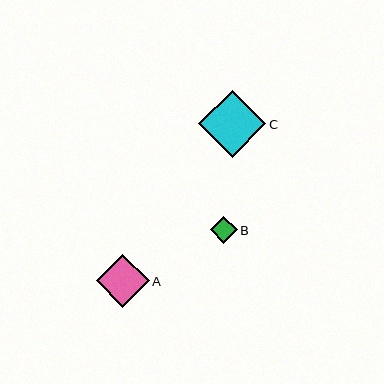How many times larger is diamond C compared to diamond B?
Diamond C is approximately 2.5 times the size of diamond B.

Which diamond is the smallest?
Diamond B is the smallest with a size of approximately 27 pixels.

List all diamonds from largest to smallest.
From largest to smallest: C, A, B.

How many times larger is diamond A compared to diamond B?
Diamond A is approximately 2.0 times the size of diamond B.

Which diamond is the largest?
Diamond C is the largest with a size of approximately 68 pixels.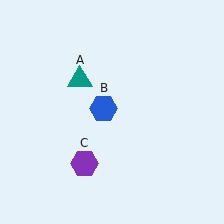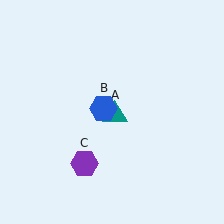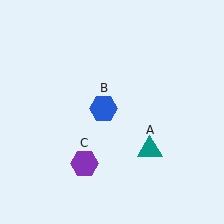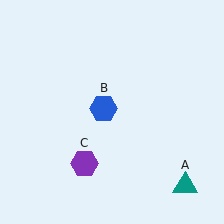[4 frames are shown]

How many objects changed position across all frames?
1 object changed position: teal triangle (object A).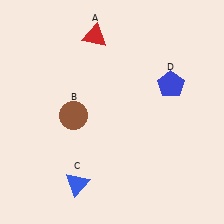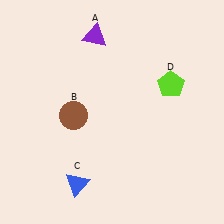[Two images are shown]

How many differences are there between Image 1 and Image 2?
There are 2 differences between the two images.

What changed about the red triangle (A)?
In Image 1, A is red. In Image 2, it changed to purple.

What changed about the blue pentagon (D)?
In Image 1, D is blue. In Image 2, it changed to lime.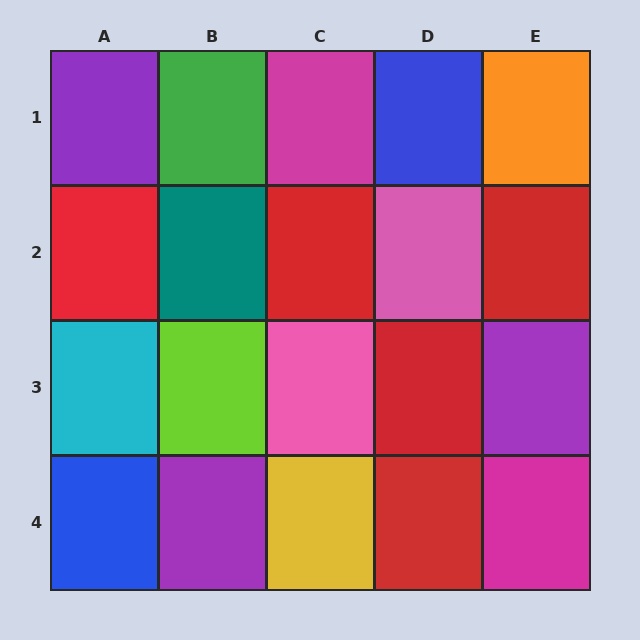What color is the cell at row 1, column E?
Orange.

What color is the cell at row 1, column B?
Green.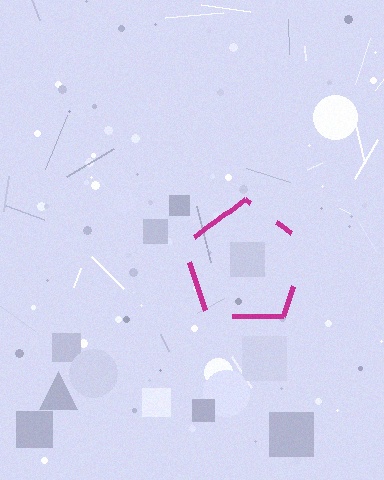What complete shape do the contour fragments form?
The contour fragments form a pentagon.